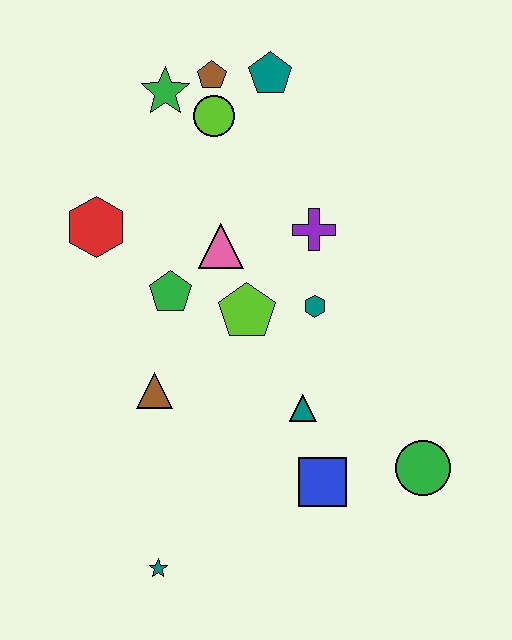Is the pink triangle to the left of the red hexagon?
No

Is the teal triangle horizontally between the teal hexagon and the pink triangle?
Yes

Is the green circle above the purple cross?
No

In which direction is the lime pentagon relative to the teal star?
The lime pentagon is above the teal star.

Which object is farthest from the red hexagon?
The green circle is farthest from the red hexagon.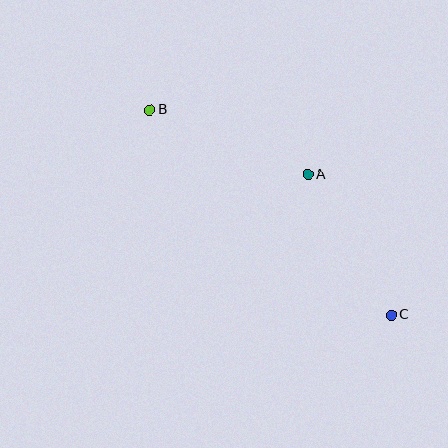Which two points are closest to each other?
Points A and C are closest to each other.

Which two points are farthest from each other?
Points B and C are farthest from each other.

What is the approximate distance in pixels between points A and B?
The distance between A and B is approximately 171 pixels.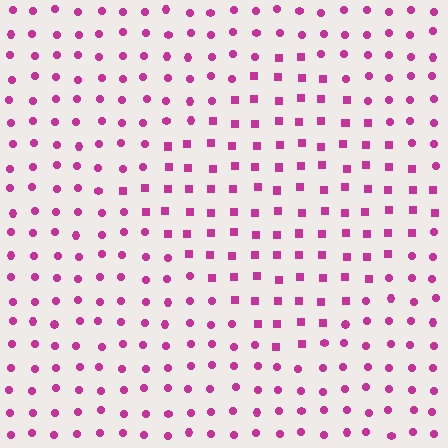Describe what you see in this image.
The image is filled with small magenta elements arranged in a uniform grid. A diamond-shaped region contains squares, while the surrounding area contains circles. The boundary is defined purely by the change in element shape.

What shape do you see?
I see a diamond.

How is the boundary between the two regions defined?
The boundary is defined by a change in element shape: squares inside vs. circles outside. All elements share the same color and spacing.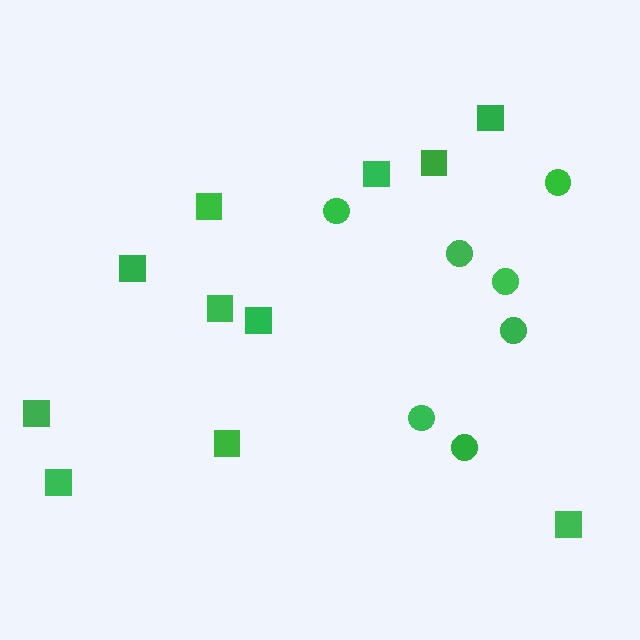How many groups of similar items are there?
There are 2 groups: one group of squares (11) and one group of circles (7).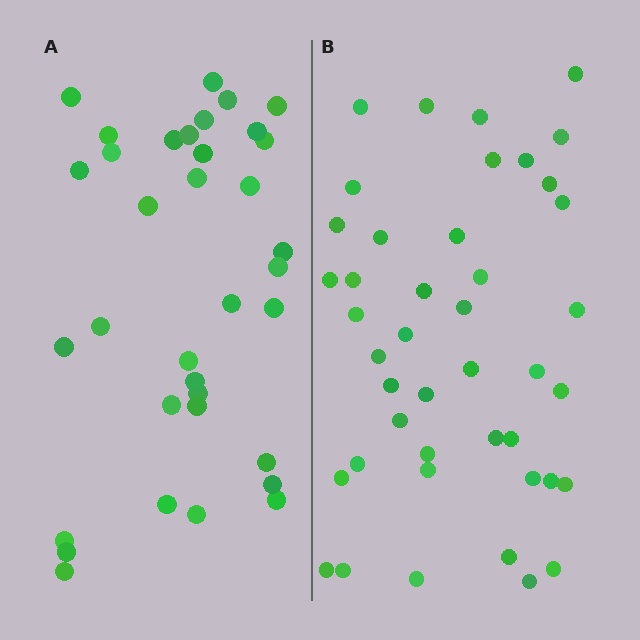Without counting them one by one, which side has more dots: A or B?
Region B (the right region) has more dots.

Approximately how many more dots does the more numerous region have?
Region B has roughly 8 or so more dots than region A.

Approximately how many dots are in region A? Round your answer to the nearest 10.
About 40 dots. (The exact count is 35, which rounds to 40.)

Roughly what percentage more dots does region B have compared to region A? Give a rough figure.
About 25% more.